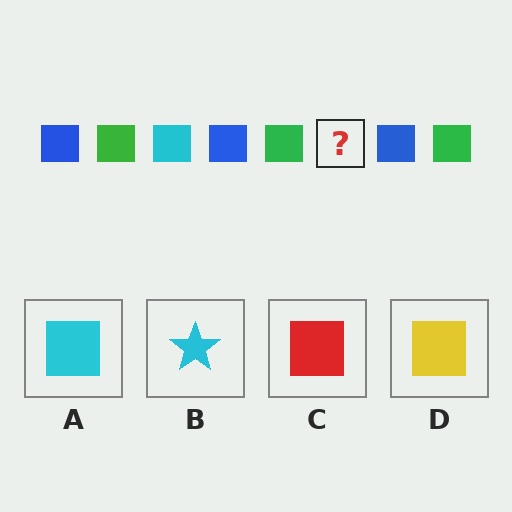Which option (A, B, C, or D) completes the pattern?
A.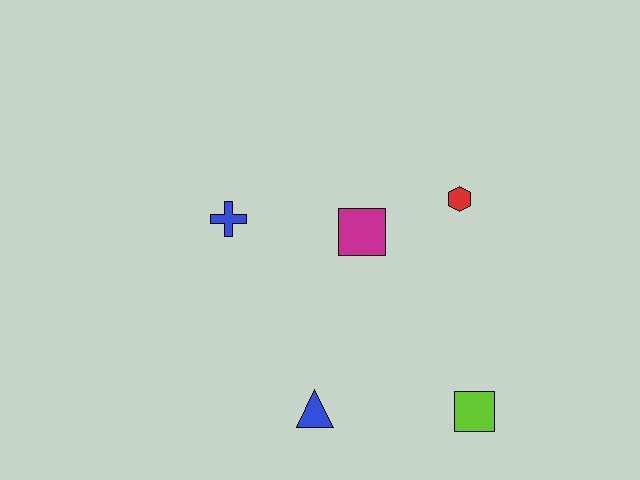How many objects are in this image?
There are 5 objects.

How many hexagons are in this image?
There is 1 hexagon.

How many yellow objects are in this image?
There are no yellow objects.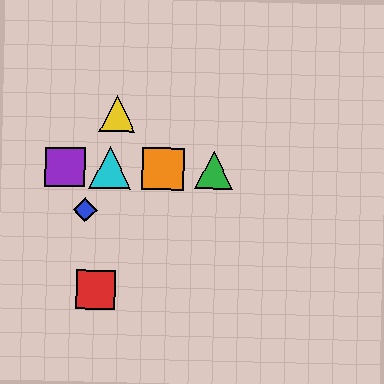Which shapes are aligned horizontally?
The green triangle, the purple square, the orange square, the cyan triangle are aligned horizontally.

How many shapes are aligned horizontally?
4 shapes (the green triangle, the purple square, the orange square, the cyan triangle) are aligned horizontally.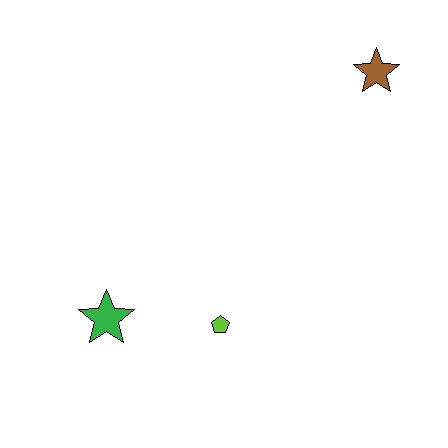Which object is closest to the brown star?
The lime pentagon is closest to the brown star.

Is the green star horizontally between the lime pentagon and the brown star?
No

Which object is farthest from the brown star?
The green star is farthest from the brown star.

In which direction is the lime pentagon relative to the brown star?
The lime pentagon is below the brown star.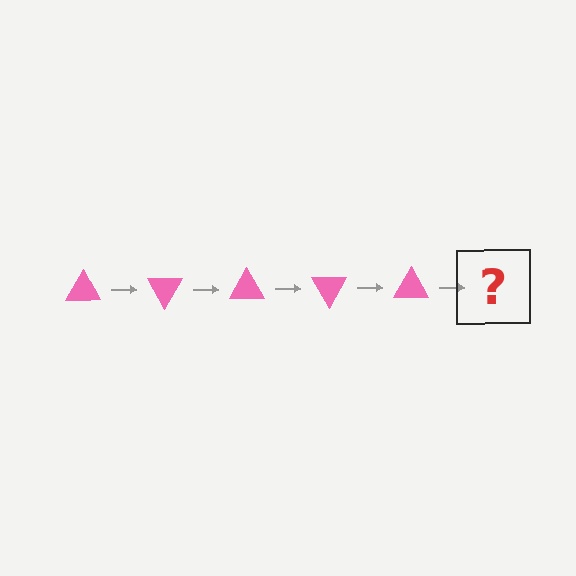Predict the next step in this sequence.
The next step is a pink triangle rotated 300 degrees.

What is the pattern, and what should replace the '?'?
The pattern is that the triangle rotates 60 degrees each step. The '?' should be a pink triangle rotated 300 degrees.